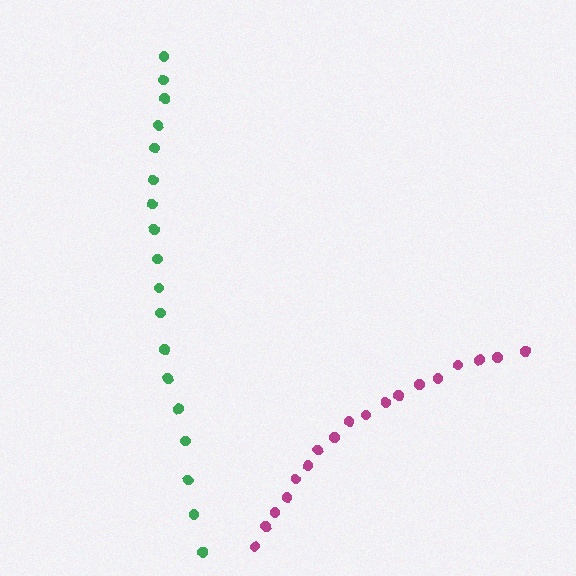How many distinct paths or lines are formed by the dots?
There are 2 distinct paths.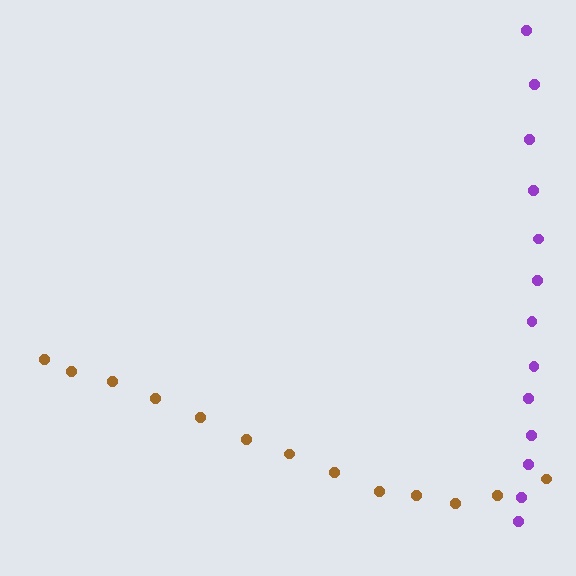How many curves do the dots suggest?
There are 2 distinct paths.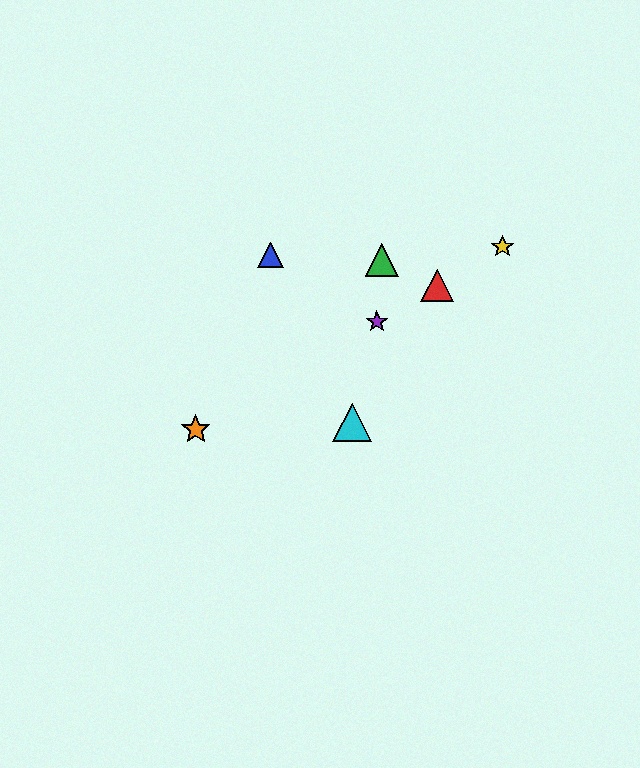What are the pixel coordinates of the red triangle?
The red triangle is at (437, 286).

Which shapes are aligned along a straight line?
The red triangle, the yellow star, the purple star, the orange star are aligned along a straight line.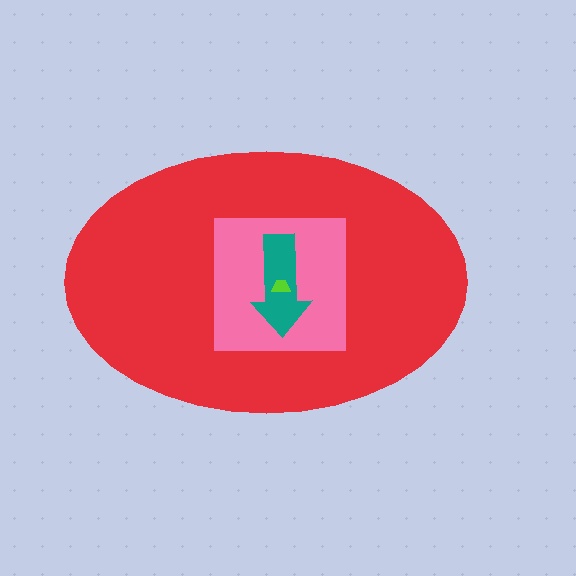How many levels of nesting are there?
4.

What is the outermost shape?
The red ellipse.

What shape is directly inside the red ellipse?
The pink square.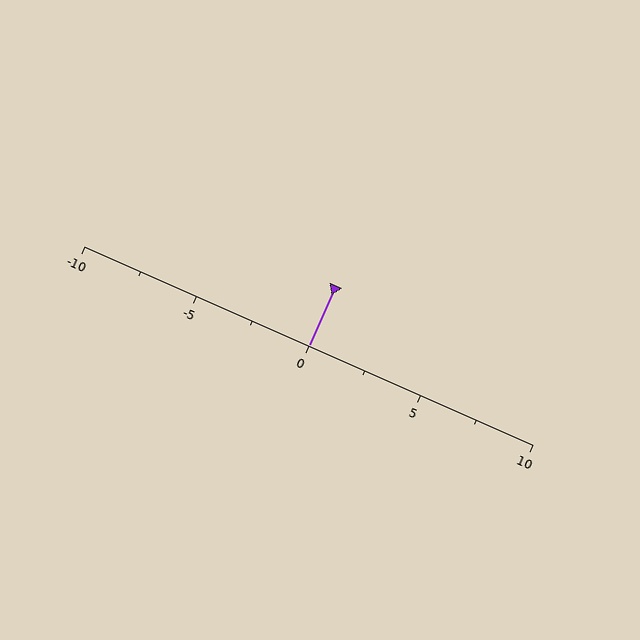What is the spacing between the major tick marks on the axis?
The major ticks are spaced 5 apart.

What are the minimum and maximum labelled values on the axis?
The axis runs from -10 to 10.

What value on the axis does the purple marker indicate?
The marker indicates approximately 0.